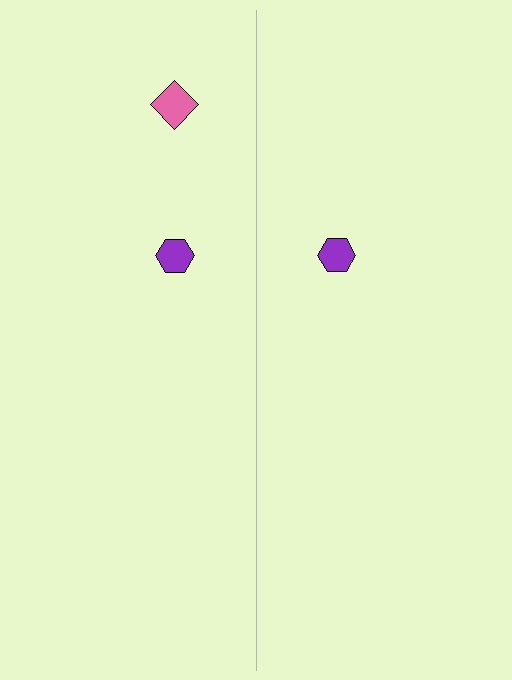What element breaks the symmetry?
A pink diamond is missing from the right side.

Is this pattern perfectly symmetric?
No, the pattern is not perfectly symmetric. A pink diamond is missing from the right side.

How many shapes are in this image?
There are 3 shapes in this image.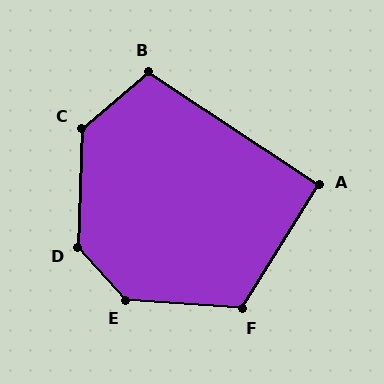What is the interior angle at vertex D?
Approximately 136 degrees (obtuse).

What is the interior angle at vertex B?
Approximately 107 degrees (obtuse).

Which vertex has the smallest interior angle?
A, at approximately 92 degrees.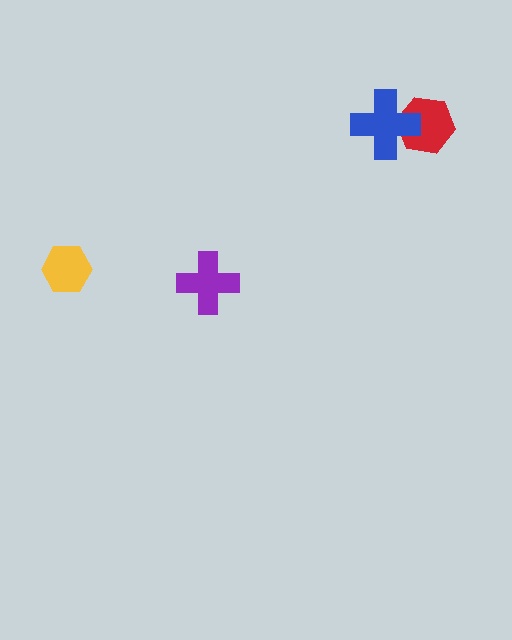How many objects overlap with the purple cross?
0 objects overlap with the purple cross.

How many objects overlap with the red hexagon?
1 object overlaps with the red hexagon.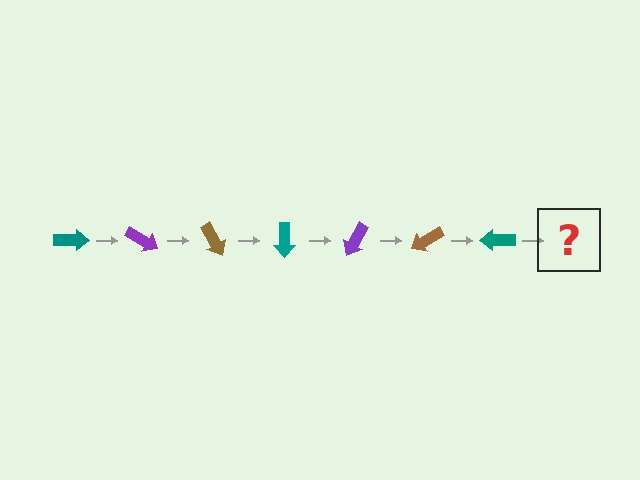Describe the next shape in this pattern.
It should be a purple arrow, rotated 210 degrees from the start.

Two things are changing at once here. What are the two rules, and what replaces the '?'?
The two rules are that it rotates 30 degrees each step and the color cycles through teal, purple, and brown. The '?' should be a purple arrow, rotated 210 degrees from the start.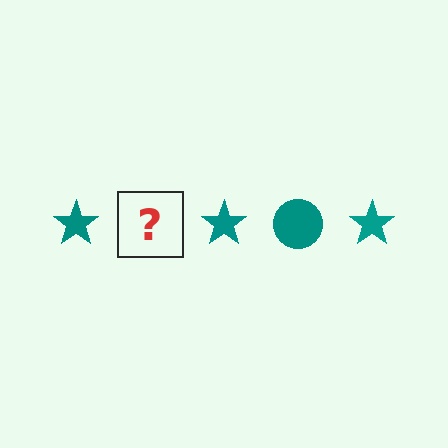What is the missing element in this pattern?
The missing element is a teal circle.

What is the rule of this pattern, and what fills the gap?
The rule is that the pattern cycles through star, circle shapes in teal. The gap should be filled with a teal circle.